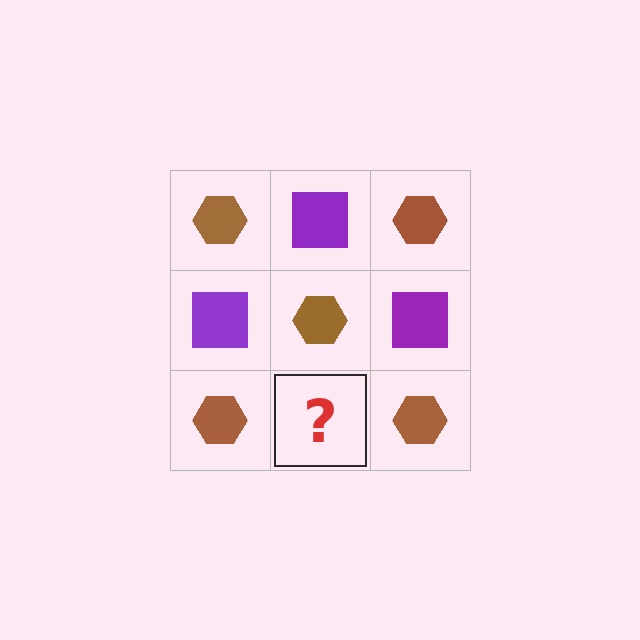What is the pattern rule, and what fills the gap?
The rule is that it alternates brown hexagon and purple square in a checkerboard pattern. The gap should be filled with a purple square.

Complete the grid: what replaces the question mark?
The question mark should be replaced with a purple square.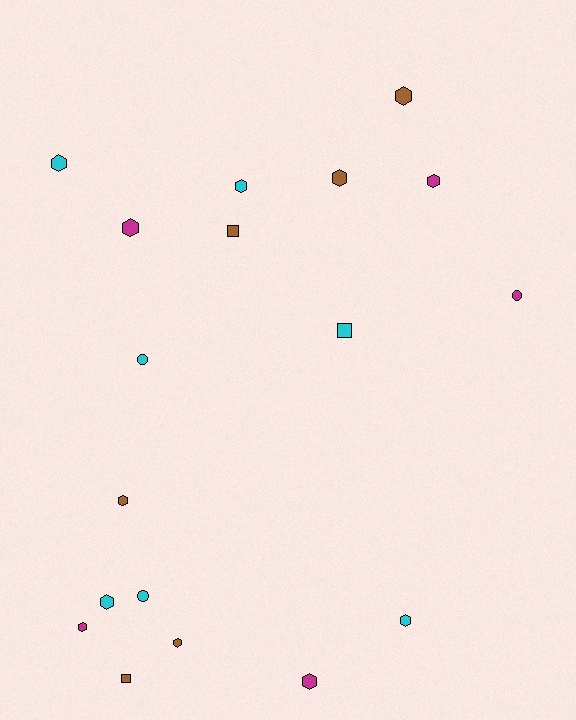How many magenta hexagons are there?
There are 4 magenta hexagons.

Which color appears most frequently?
Cyan, with 7 objects.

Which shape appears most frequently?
Hexagon, with 12 objects.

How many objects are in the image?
There are 18 objects.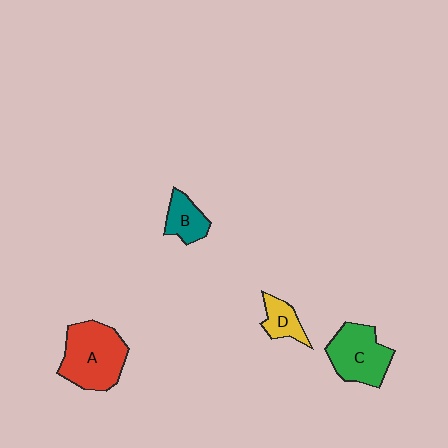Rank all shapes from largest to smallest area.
From largest to smallest: A (red), C (green), B (teal), D (yellow).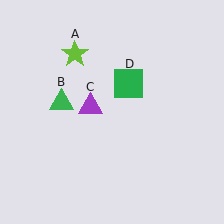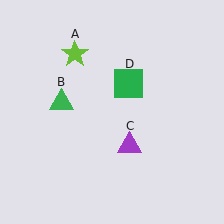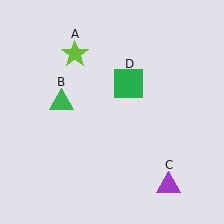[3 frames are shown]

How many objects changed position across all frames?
1 object changed position: purple triangle (object C).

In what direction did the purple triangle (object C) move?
The purple triangle (object C) moved down and to the right.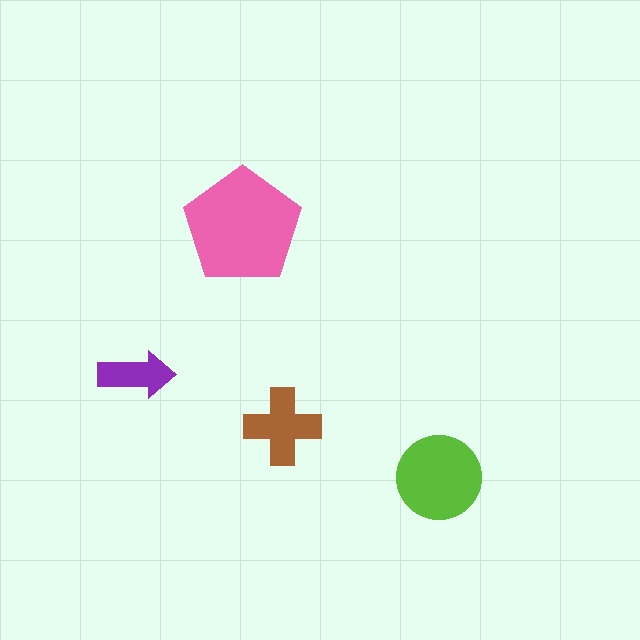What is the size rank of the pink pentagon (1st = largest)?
1st.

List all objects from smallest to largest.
The purple arrow, the brown cross, the lime circle, the pink pentagon.